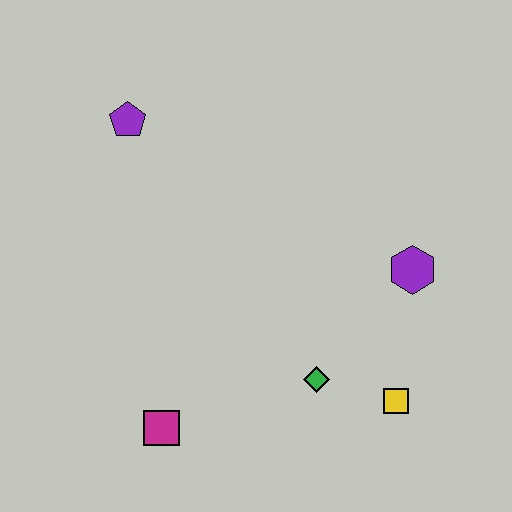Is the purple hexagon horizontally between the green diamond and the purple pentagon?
No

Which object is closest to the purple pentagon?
The magenta square is closest to the purple pentagon.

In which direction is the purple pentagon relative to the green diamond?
The purple pentagon is above the green diamond.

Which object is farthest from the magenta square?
The purple pentagon is farthest from the magenta square.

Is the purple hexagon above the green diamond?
Yes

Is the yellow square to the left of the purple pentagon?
No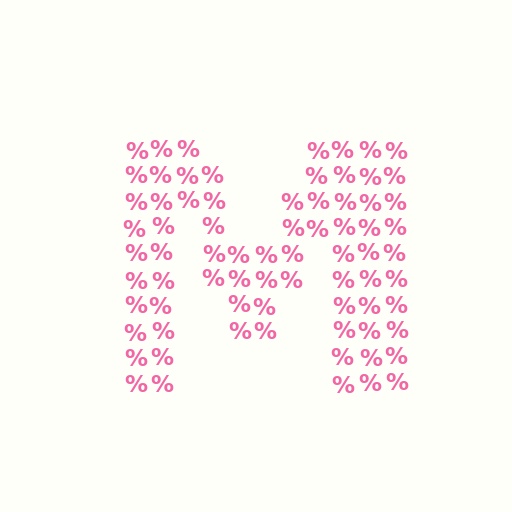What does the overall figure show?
The overall figure shows the letter M.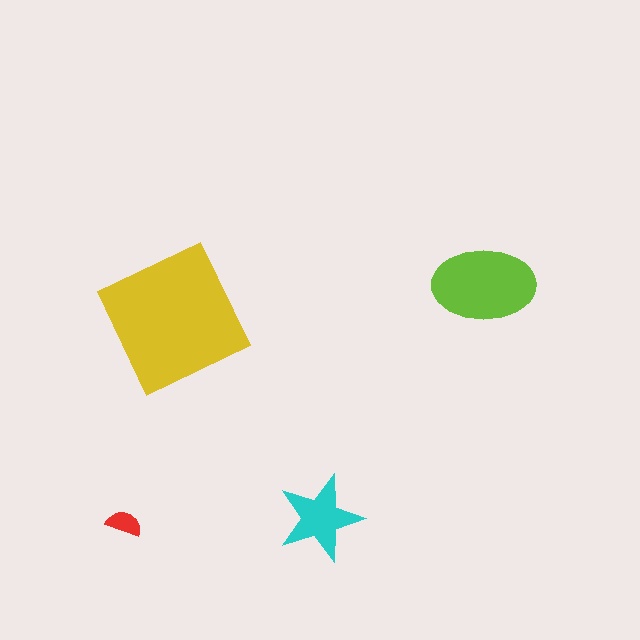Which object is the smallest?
The red semicircle.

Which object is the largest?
The yellow square.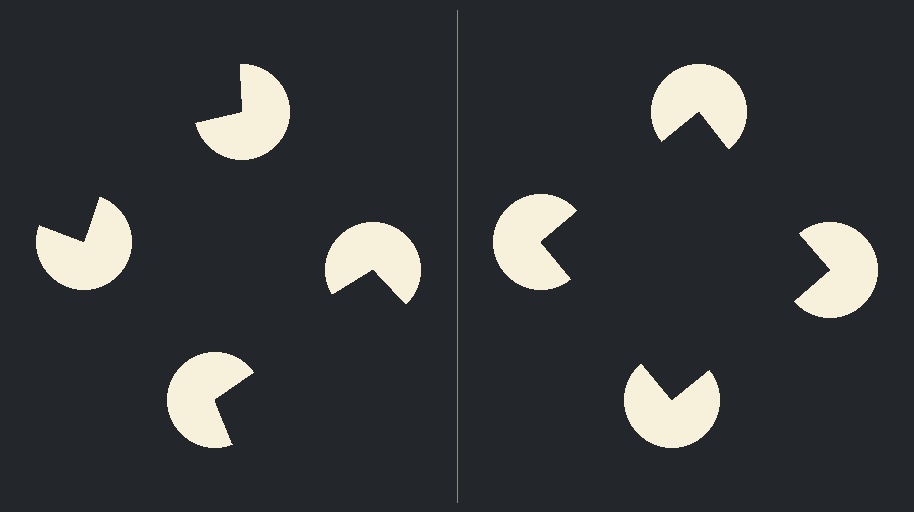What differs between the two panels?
The pac-man discs are positioned identically on both sides; only the wedge orientations differ. On the right they align to a square; on the left they are misaligned.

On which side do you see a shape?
An illusory square appears on the right side. On the left side the wedge cuts are rotated, so no coherent shape forms.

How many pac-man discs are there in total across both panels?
8 — 4 on each side.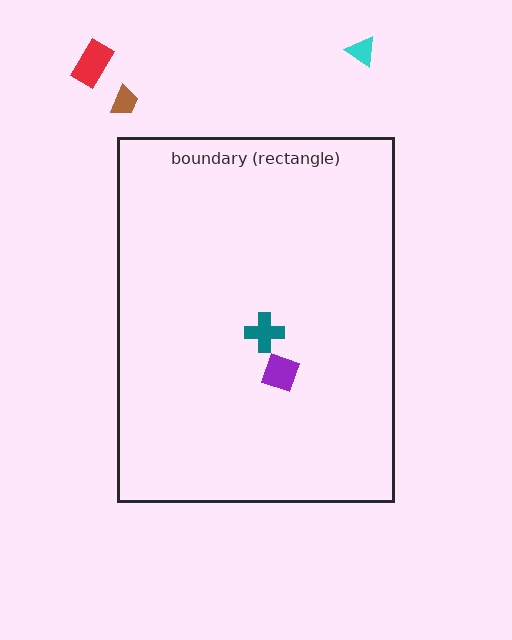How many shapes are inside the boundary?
2 inside, 3 outside.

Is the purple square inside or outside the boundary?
Inside.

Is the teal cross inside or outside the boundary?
Inside.